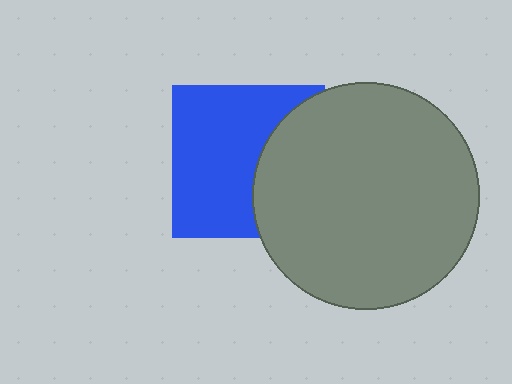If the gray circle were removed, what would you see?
You would see the complete blue square.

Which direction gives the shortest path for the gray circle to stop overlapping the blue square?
Moving right gives the shortest separation.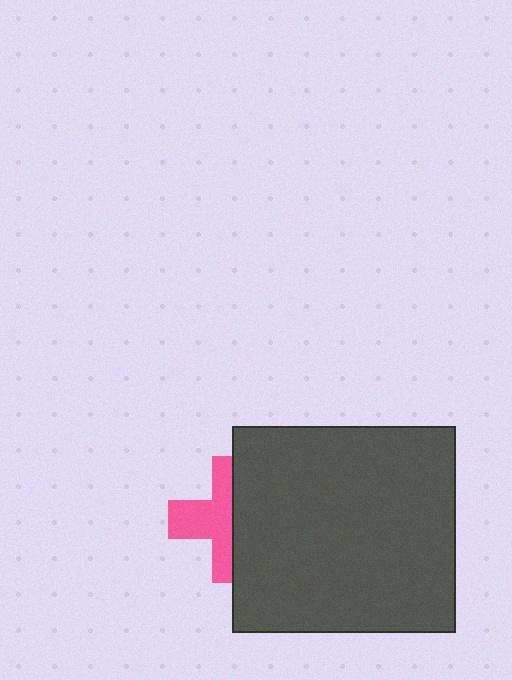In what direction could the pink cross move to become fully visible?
The pink cross could move left. That would shift it out from behind the dark gray rectangle entirely.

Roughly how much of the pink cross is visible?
About half of it is visible (roughly 50%).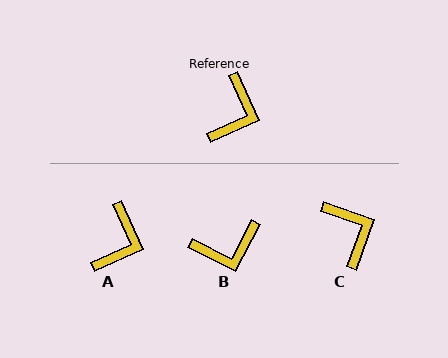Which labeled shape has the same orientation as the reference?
A.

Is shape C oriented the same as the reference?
No, it is off by about 46 degrees.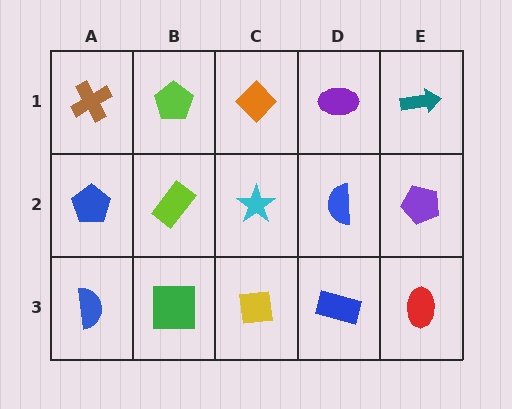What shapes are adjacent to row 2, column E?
A teal arrow (row 1, column E), a red ellipse (row 3, column E), a blue semicircle (row 2, column D).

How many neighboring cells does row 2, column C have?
4.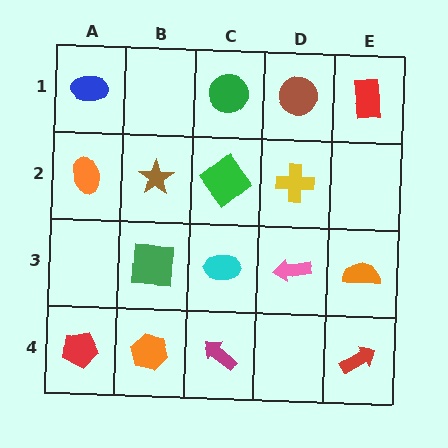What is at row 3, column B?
A green square.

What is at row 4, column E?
A red arrow.